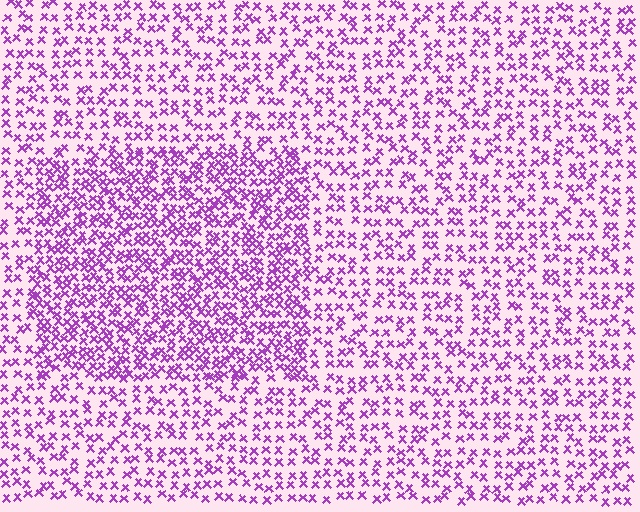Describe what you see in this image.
The image contains small purple elements arranged at two different densities. A rectangle-shaped region is visible where the elements are more densely packed than the surrounding area.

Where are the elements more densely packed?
The elements are more densely packed inside the rectangle boundary.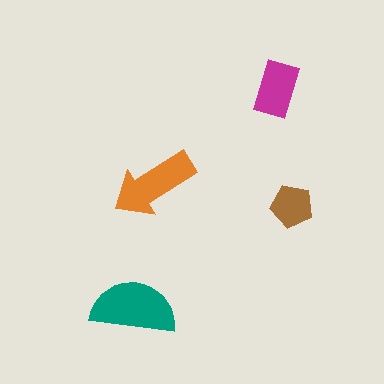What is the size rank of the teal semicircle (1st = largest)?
1st.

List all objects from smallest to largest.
The brown pentagon, the magenta rectangle, the orange arrow, the teal semicircle.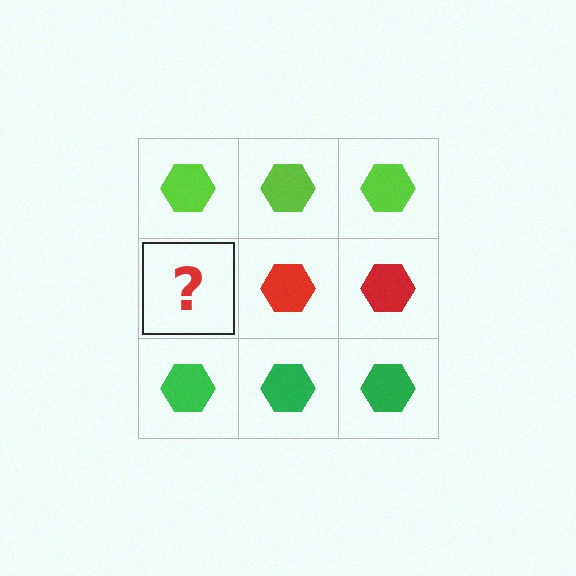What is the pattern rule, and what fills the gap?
The rule is that each row has a consistent color. The gap should be filled with a red hexagon.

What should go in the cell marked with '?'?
The missing cell should contain a red hexagon.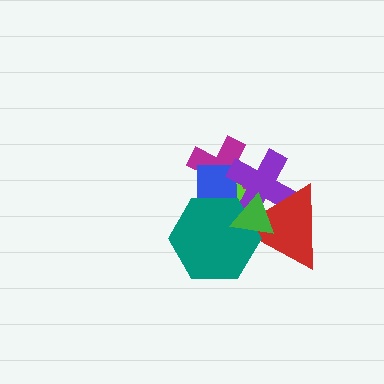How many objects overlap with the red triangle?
4 objects overlap with the red triangle.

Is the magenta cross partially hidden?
Yes, it is partially covered by another shape.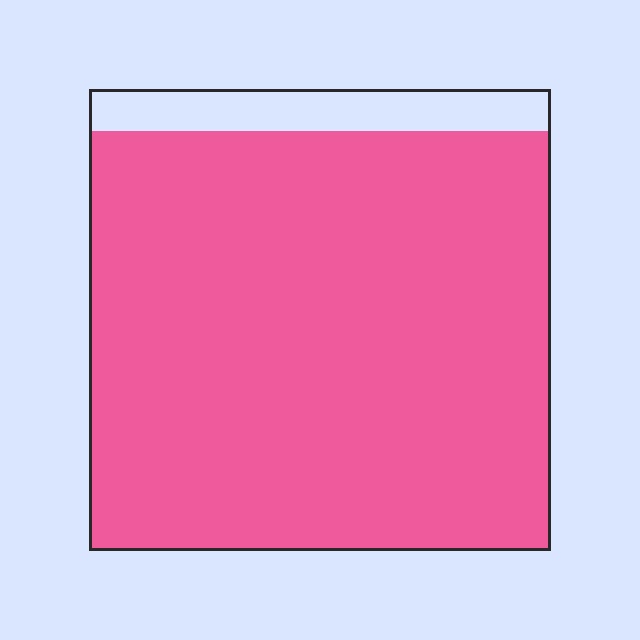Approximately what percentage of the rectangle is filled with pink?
Approximately 90%.